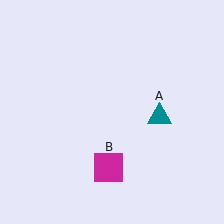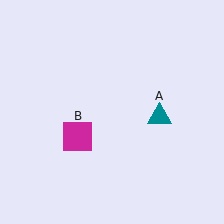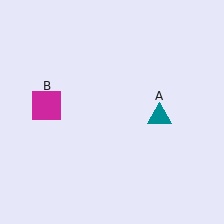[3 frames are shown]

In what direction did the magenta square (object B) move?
The magenta square (object B) moved up and to the left.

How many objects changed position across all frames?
1 object changed position: magenta square (object B).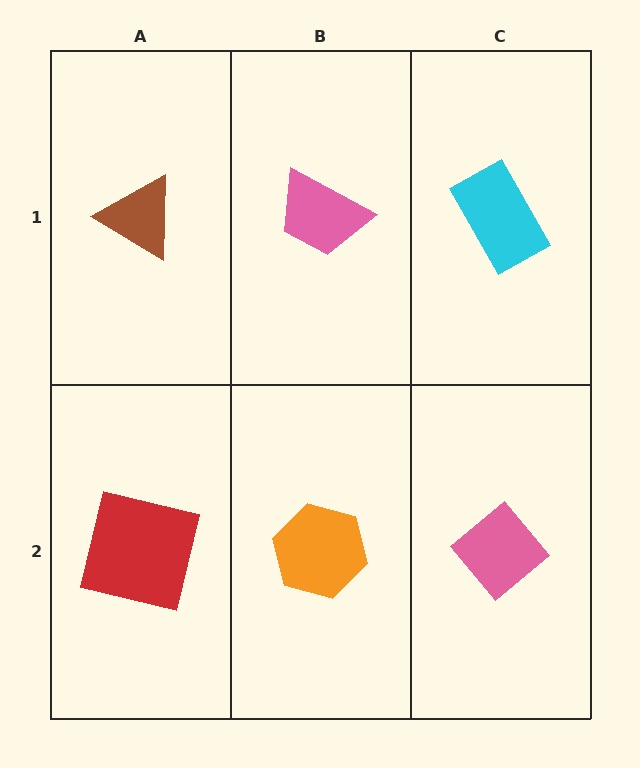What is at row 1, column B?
A pink trapezoid.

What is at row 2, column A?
A red square.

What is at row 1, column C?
A cyan rectangle.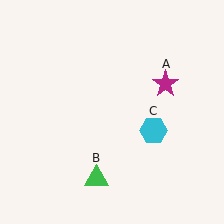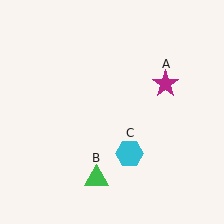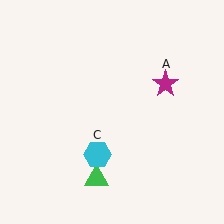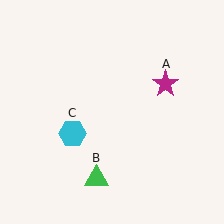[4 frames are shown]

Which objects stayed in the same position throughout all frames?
Magenta star (object A) and green triangle (object B) remained stationary.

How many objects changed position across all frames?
1 object changed position: cyan hexagon (object C).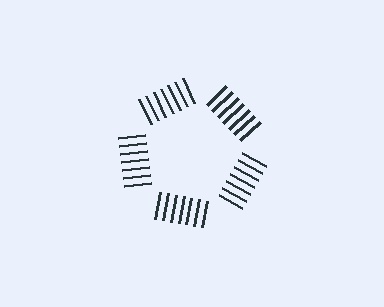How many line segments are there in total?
35 — 7 along each of the 5 edges.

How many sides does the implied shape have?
5 sides — the line-ends trace a pentagon.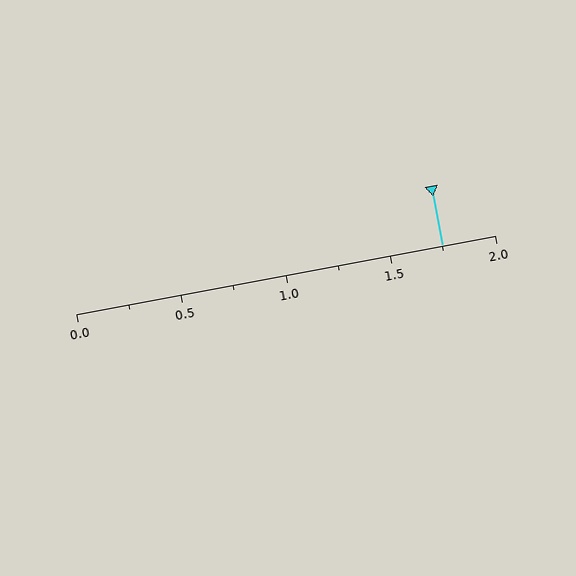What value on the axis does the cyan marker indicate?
The marker indicates approximately 1.75.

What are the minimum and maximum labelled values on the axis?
The axis runs from 0.0 to 2.0.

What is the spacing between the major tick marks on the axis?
The major ticks are spaced 0.5 apart.